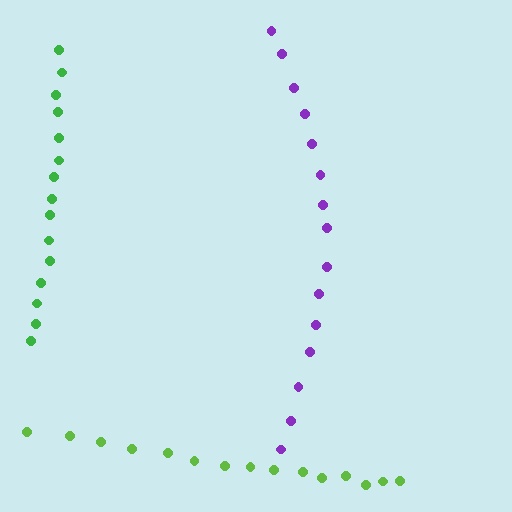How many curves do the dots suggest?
There are 3 distinct paths.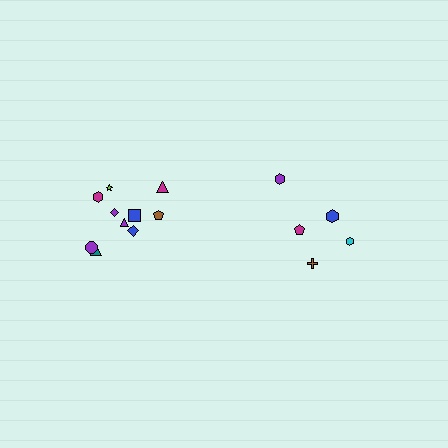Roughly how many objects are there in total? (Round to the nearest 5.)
Roughly 15 objects in total.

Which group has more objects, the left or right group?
The left group.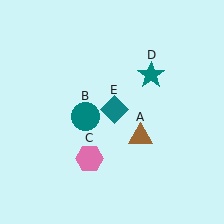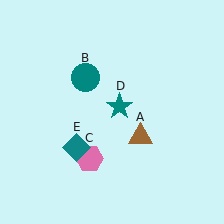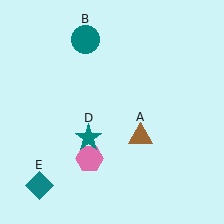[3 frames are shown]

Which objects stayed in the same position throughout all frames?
Brown triangle (object A) and pink hexagon (object C) remained stationary.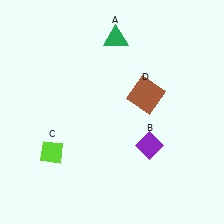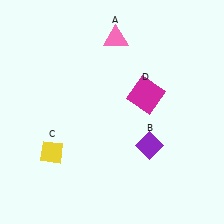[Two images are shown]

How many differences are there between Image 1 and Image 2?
There are 3 differences between the two images.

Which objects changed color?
A changed from green to pink. C changed from lime to yellow. D changed from brown to magenta.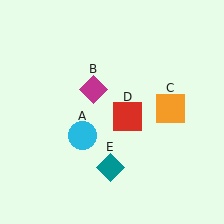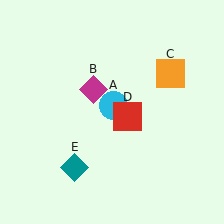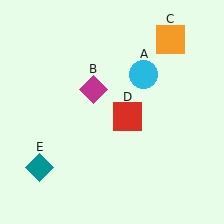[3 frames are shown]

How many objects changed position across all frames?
3 objects changed position: cyan circle (object A), orange square (object C), teal diamond (object E).